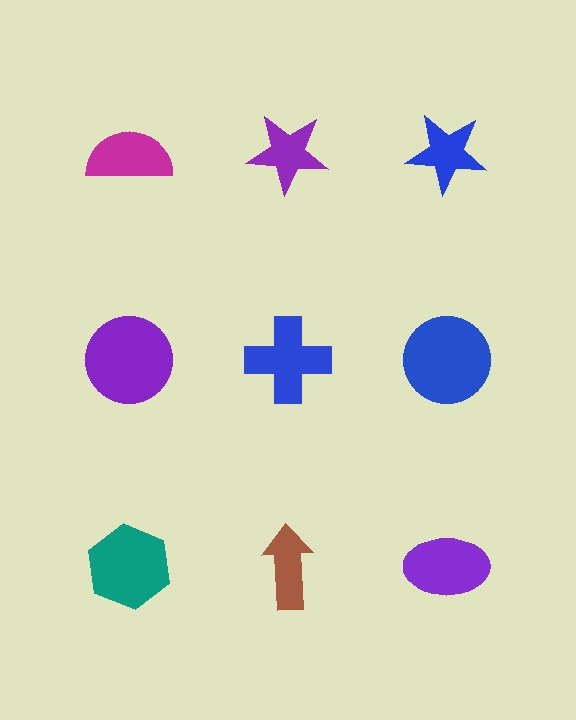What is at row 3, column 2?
A brown arrow.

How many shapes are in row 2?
3 shapes.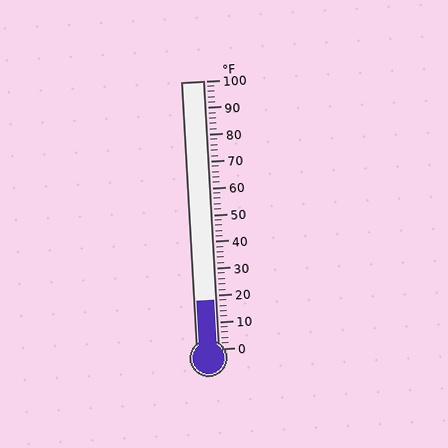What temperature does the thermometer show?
The thermometer shows approximately 18°F.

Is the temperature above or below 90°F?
The temperature is below 90°F.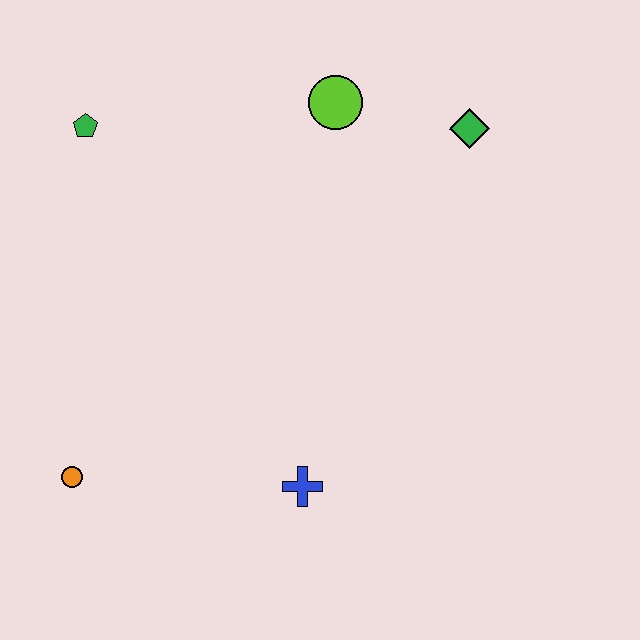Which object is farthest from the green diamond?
The orange circle is farthest from the green diamond.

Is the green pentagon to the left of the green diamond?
Yes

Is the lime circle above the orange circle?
Yes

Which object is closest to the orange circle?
The blue cross is closest to the orange circle.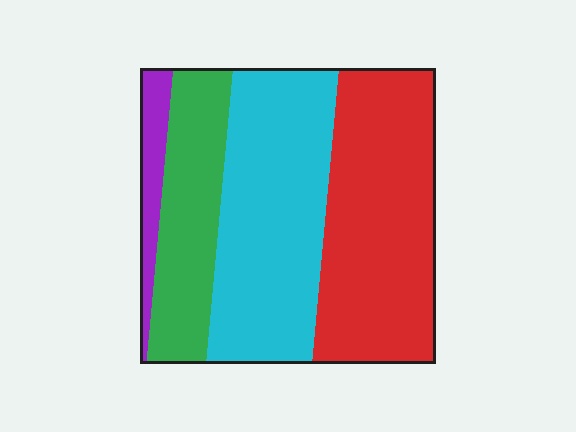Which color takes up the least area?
Purple, at roughly 5%.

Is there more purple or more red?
Red.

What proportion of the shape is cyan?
Cyan takes up about three eighths (3/8) of the shape.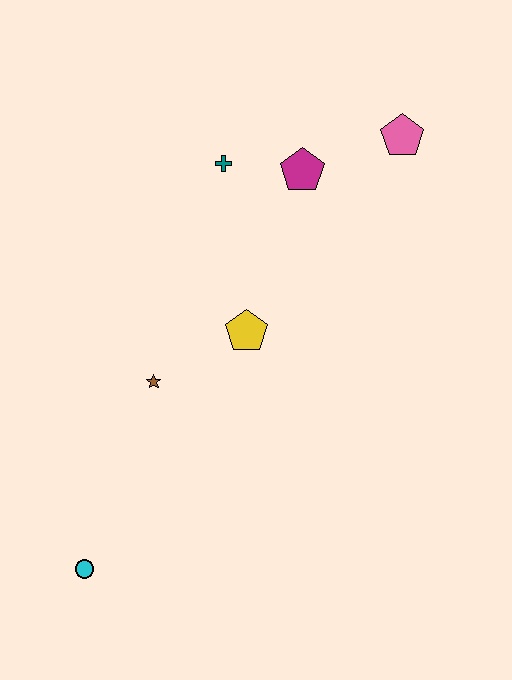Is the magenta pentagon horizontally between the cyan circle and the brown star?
No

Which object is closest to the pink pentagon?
The magenta pentagon is closest to the pink pentagon.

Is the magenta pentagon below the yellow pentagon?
No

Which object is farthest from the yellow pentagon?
The cyan circle is farthest from the yellow pentagon.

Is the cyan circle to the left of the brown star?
Yes